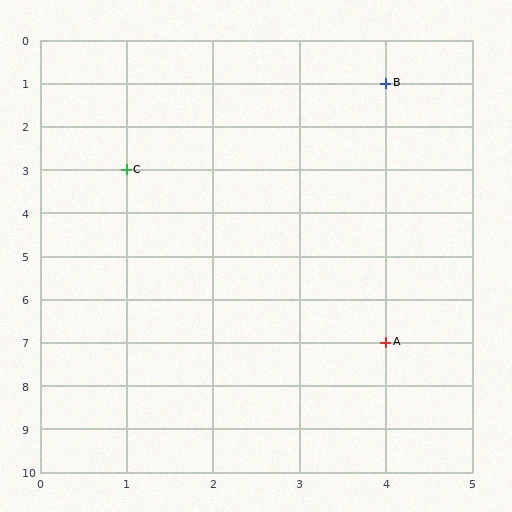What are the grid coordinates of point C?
Point C is at grid coordinates (1, 3).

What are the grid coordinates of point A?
Point A is at grid coordinates (4, 7).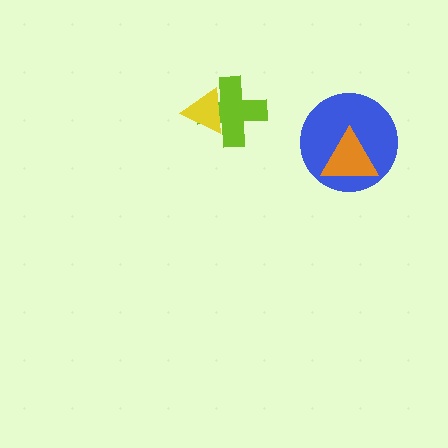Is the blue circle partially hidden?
Yes, it is partially covered by another shape.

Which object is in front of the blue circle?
The orange triangle is in front of the blue circle.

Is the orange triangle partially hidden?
No, no other shape covers it.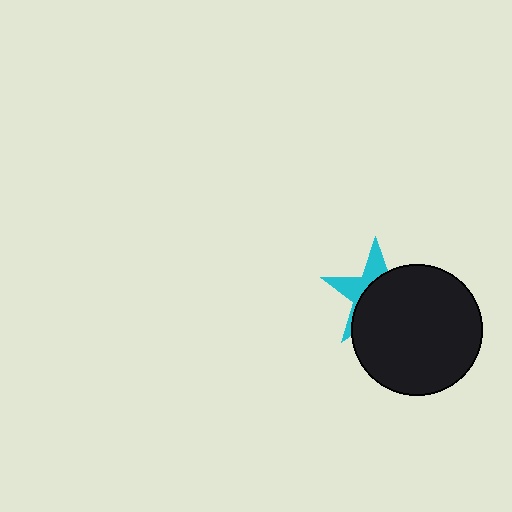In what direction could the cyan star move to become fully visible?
The cyan star could move toward the upper-left. That would shift it out from behind the black circle entirely.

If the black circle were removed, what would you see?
You would see the complete cyan star.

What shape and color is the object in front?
The object in front is a black circle.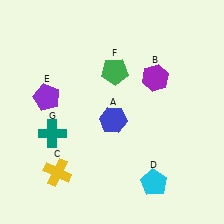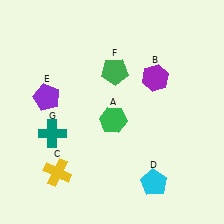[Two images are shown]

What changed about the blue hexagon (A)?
In Image 1, A is blue. In Image 2, it changed to green.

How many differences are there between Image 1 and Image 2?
There is 1 difference between the two images.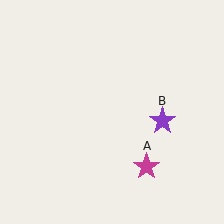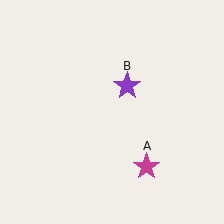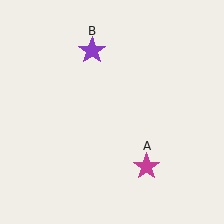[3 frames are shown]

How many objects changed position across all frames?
1 object changed position: purple star (object B).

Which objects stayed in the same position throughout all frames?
Magenta star (object A) remained stationary.